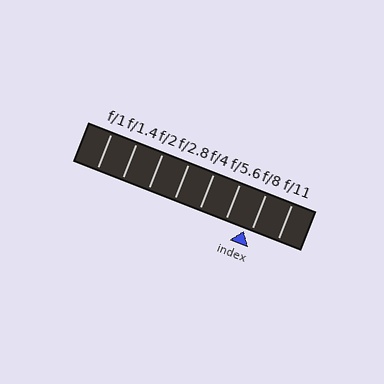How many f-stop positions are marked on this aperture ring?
There are 8 f-stop positions marked.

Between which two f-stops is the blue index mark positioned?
The index mark is between f/5.6 and f/8.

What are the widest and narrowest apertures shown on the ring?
The widest aperture shown is f/1 and the narrowest is f/11.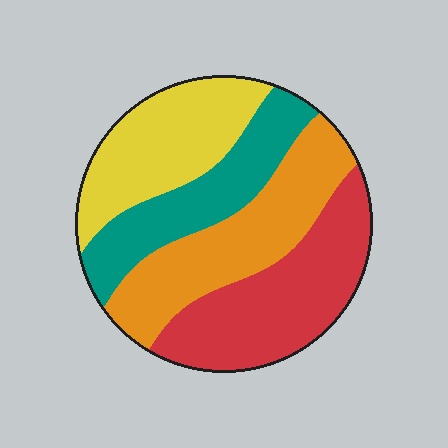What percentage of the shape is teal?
Teal takes up about one fifth (1/5) of the shape.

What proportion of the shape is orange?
Orange covers about 25% of the shape.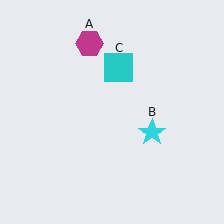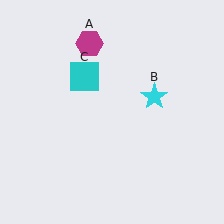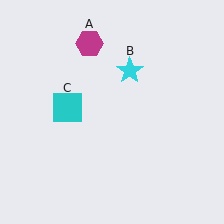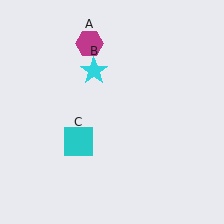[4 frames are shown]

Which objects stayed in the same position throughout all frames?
Magenta hexagon (object A) remained stationary.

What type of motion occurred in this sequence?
The cyan star (object B), cyan square (object C) rotated counterclockwise around the center of the scene.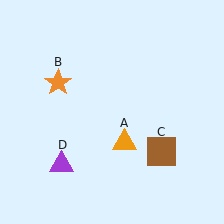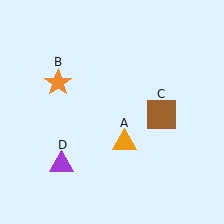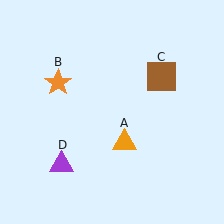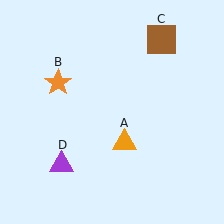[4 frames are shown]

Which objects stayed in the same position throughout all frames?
Orange triangle (object A) and orange star (object B) and purple triangle (object D) remained stationary.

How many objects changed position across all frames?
1 object changed position: brown square (object C).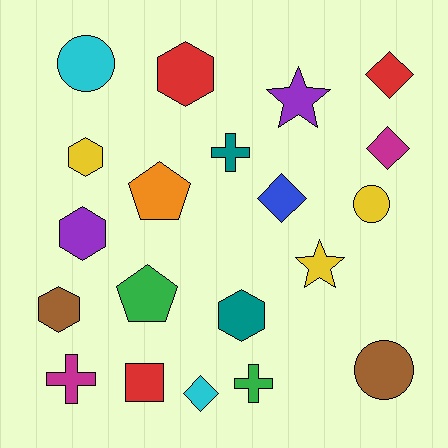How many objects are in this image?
There are 20 objects.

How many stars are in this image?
There are 2 stars.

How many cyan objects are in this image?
There are 2 cyan objects.